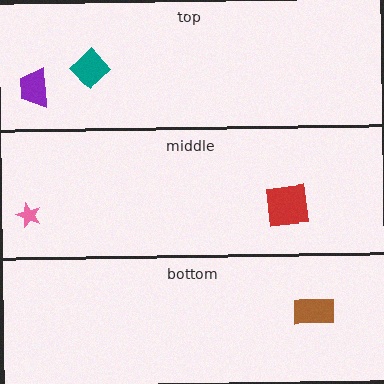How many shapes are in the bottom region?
1.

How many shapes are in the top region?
2.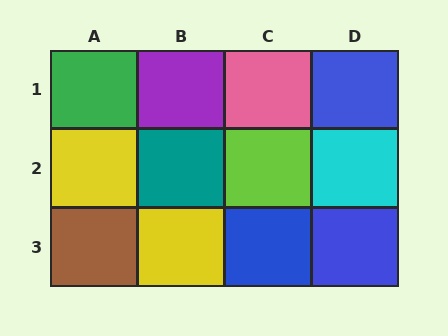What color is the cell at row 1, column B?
Purple.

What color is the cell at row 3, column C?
Blue.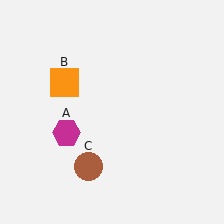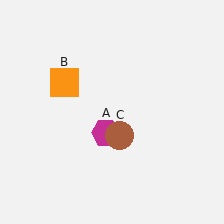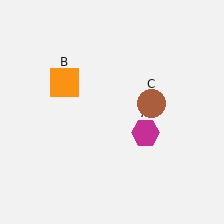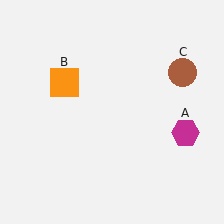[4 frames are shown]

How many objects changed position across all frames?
2 objects changed position: magenta hexagon (object A), brown circle (object C).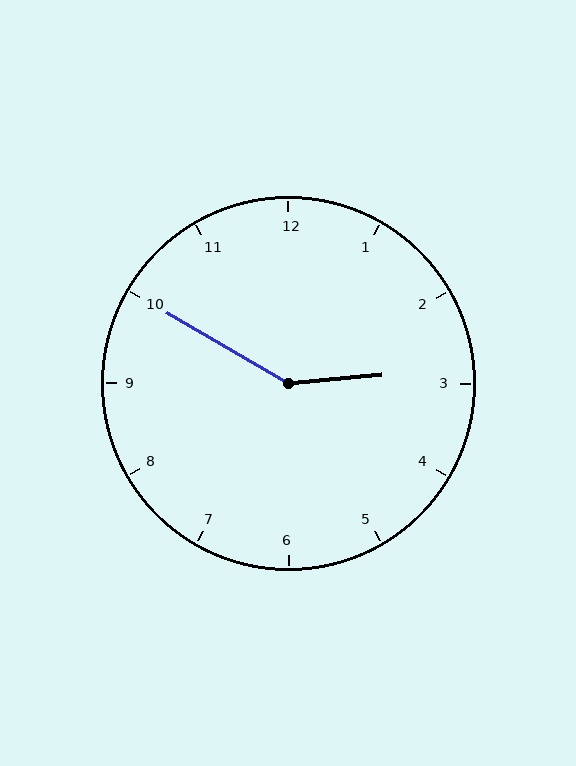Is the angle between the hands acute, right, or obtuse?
It is obtuse.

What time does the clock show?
2:50.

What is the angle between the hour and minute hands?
Approximately 145 degrees.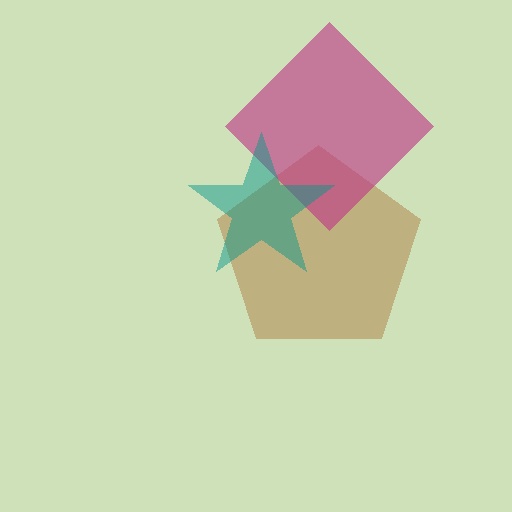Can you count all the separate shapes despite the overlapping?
Yes, there are 3 separate shapes.